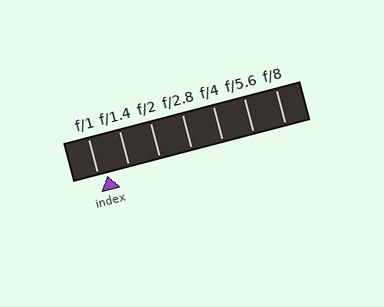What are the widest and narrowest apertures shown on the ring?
The widest aperture shown is f/1 and the narrowest is f/8.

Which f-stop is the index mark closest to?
The index mark is closest to f/1.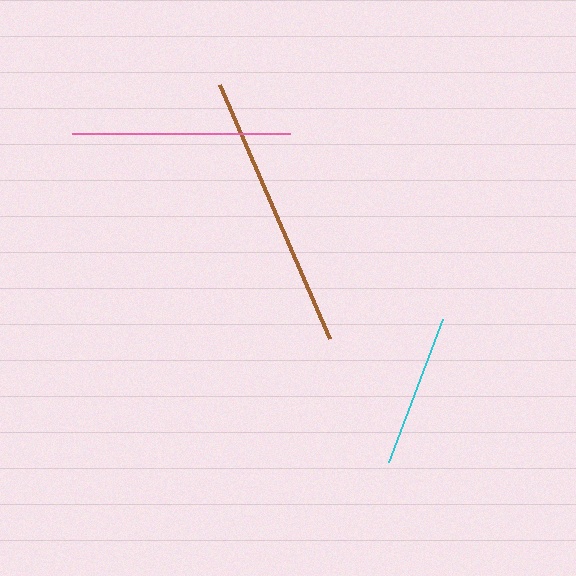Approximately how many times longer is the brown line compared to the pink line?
The brown line is approximately 1.3 times the length of the pink line.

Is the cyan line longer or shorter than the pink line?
The pink line is longer than the cyan line.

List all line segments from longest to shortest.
From longest to shortest: brown, pink, cyan.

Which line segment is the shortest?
The cyan line is the shortest at approximately 153 pixels.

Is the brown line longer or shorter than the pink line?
The brown line is longer than the pink line.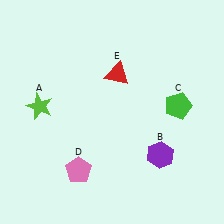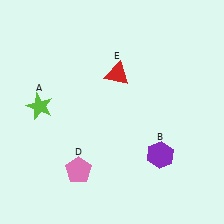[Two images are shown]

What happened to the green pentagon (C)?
The green pentagon (C) was removed in Image 2. It was in the top-right area of Image 1.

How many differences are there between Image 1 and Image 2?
There is 1 difference between the two images.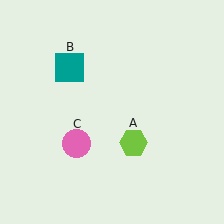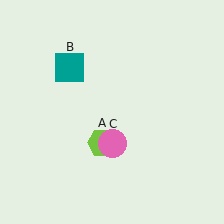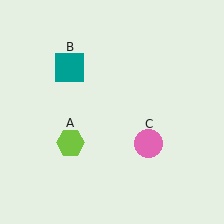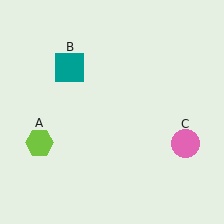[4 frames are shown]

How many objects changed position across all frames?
2 objects changed position: lime hexagon (object A), pink circle (object C).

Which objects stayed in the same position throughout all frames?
Teal square (object B) remained stationary.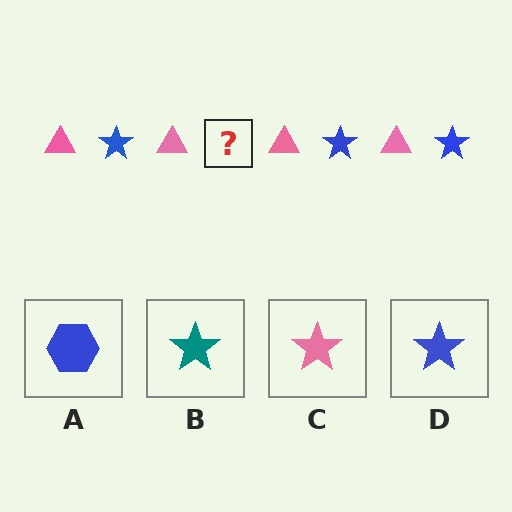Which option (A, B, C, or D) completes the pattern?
D.